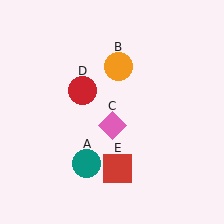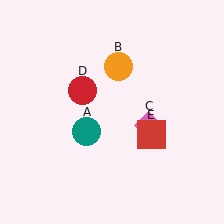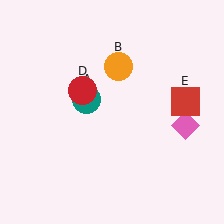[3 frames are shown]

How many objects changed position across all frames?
3 objects changed position: teal circle (object A), pink diamond (object C), red square (object E).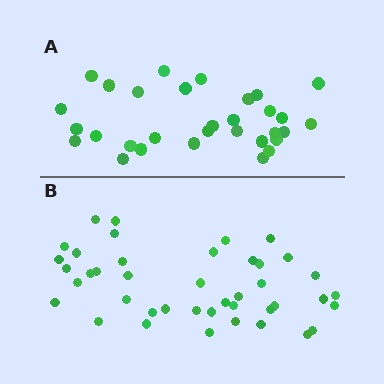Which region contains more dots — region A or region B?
Region B (the bottom region) has more dots.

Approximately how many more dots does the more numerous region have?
Region B has roughly 12 or so more dots than region A.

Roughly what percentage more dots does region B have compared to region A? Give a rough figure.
About 35% more.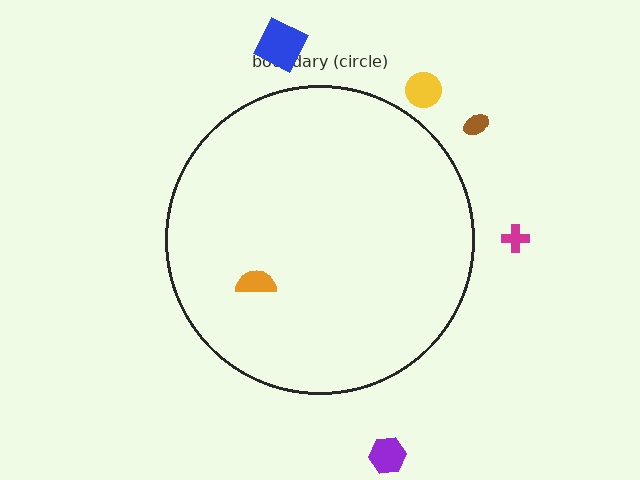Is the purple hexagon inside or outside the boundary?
Outside.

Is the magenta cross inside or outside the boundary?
Outside.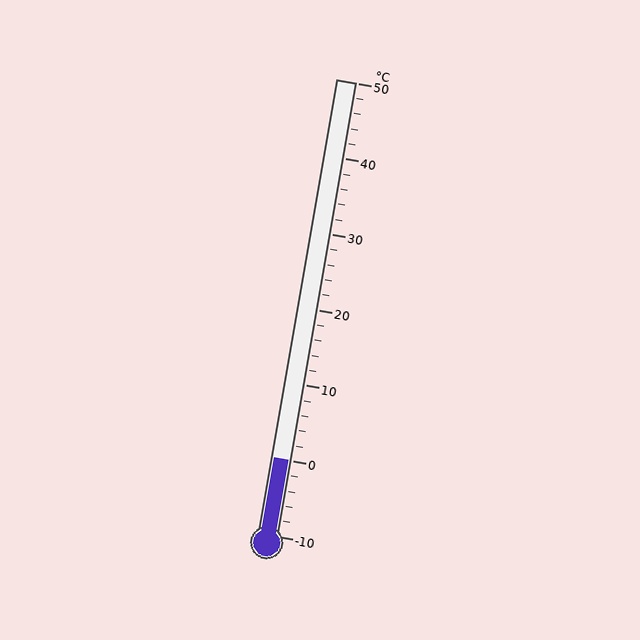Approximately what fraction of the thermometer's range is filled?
The thermometer is filled to approximately 15% of its range.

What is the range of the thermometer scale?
The thermometer scale ranges from -10°C to 50°C.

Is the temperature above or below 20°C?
The temperature is below 20°C.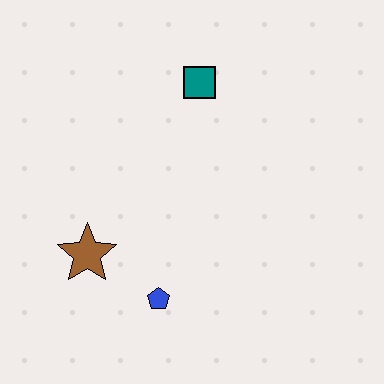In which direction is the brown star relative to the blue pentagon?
The brown star is to the left of the blue pentagon.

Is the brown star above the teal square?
No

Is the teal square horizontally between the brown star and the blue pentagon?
No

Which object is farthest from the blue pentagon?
The teal square is farthest from the blue pentagon.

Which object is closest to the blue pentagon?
The brown star is closest to the blue pentagon.